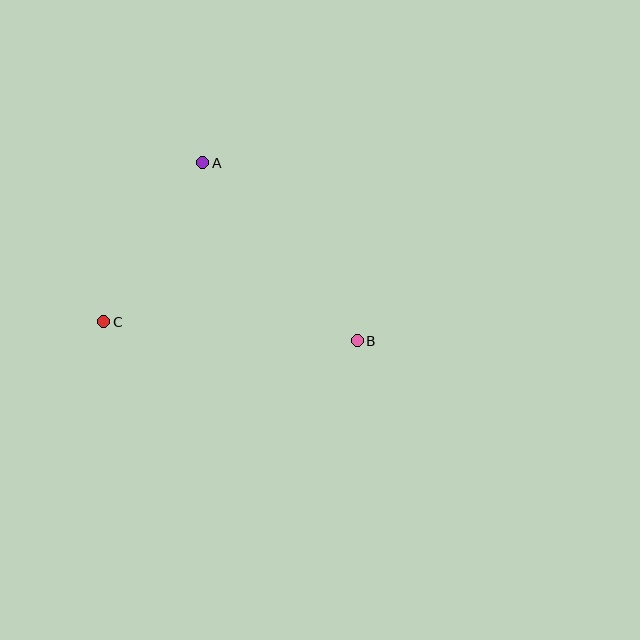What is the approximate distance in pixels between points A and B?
The distance between A and B is approximately 236 pixels.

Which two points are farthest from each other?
Points B and C are farthest from each other.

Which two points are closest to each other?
Points A and C are closest to each other.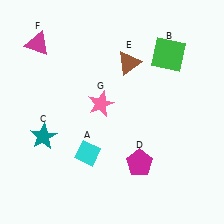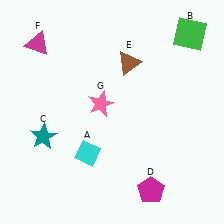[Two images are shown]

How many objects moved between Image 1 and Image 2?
2 objects moved between the two images.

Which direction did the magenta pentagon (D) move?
The magenta pentagon (D) moved down.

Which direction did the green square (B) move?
The green square (B) moved right.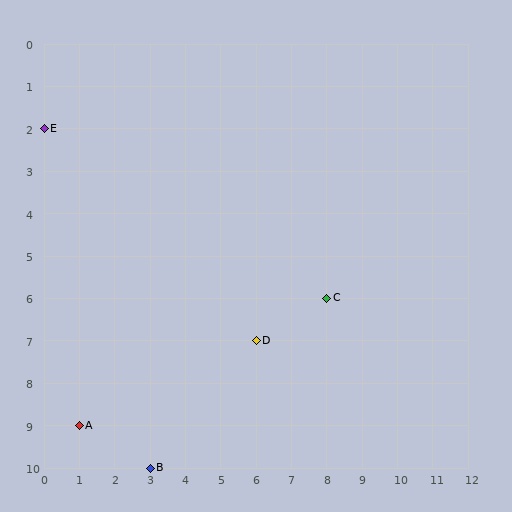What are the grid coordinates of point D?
Point D is at grid coordinates (6, 7).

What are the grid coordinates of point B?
Point B is at grid coordinates (3, 10).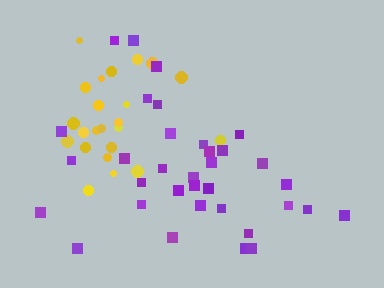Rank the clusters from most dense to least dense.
yellow, purple.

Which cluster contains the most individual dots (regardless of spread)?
Purple (34).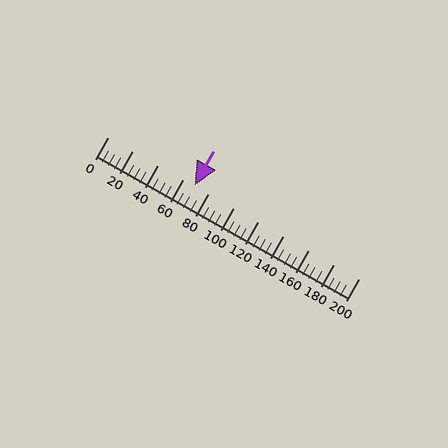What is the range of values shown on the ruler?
The ruler shows values from 0 to 200.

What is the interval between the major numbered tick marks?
The major tick marks are spaced 20 units apart.